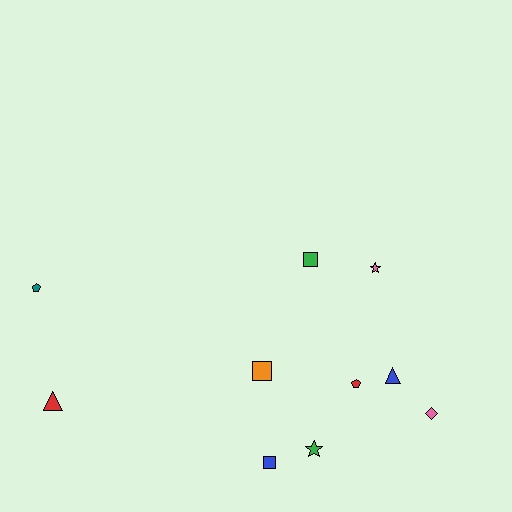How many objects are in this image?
There are 10 objects.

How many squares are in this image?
There are 3 squares.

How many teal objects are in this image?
There is 1 teal object.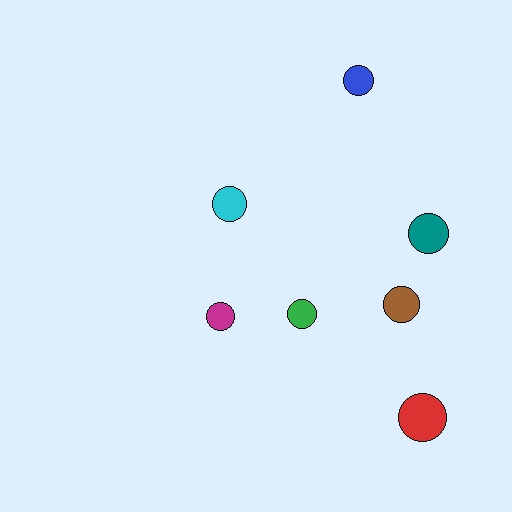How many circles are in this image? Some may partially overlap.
There are 7 circles.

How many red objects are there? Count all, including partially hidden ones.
There is 1 red object.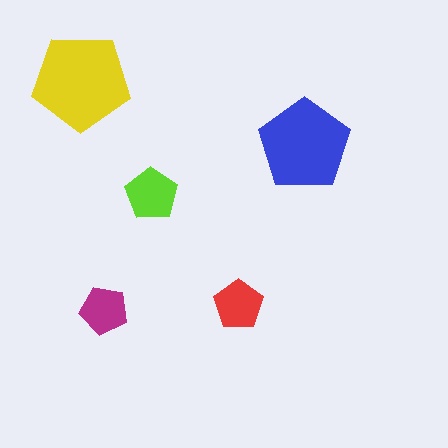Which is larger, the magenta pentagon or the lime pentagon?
The lime one.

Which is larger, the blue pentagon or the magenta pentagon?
The blue one.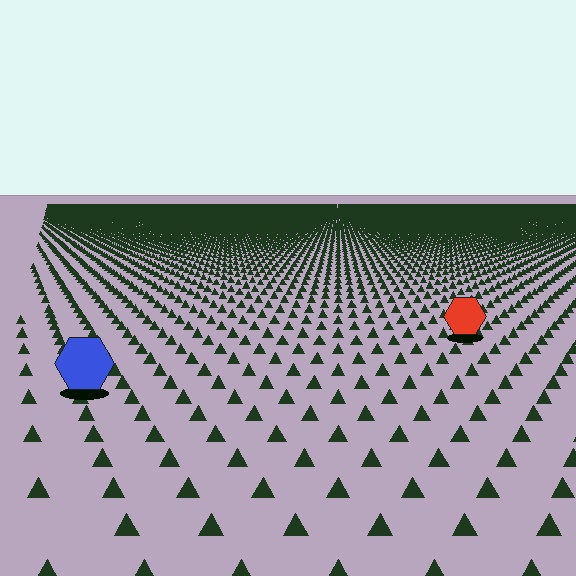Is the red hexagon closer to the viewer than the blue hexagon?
No. The blue hexagon is closer — you can tell from the texture gradient: the ground texture is coarser near it.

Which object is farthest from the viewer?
The red hexagon is farthest from the viewer. It appears smaller and the ground texture around it is denser.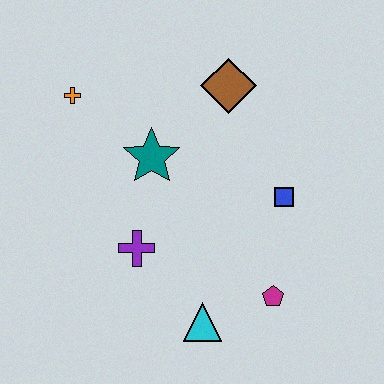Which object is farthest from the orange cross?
The magenta pentagon is farthest from the orange cross.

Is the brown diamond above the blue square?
Yes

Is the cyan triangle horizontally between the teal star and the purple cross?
No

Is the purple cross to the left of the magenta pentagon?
Yes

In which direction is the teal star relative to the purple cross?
The teal star is above the purple cross.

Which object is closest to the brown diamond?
The teal star is closest to the brown diamond.